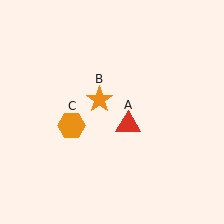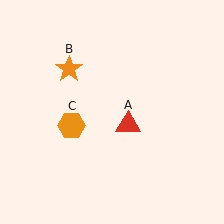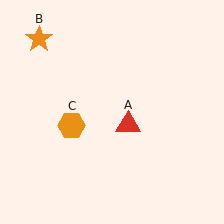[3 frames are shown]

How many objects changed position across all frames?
1 object changed position: orange star (object B).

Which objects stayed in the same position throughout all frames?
Red triangle (object A) and orange hexagon (object C) remained stationary.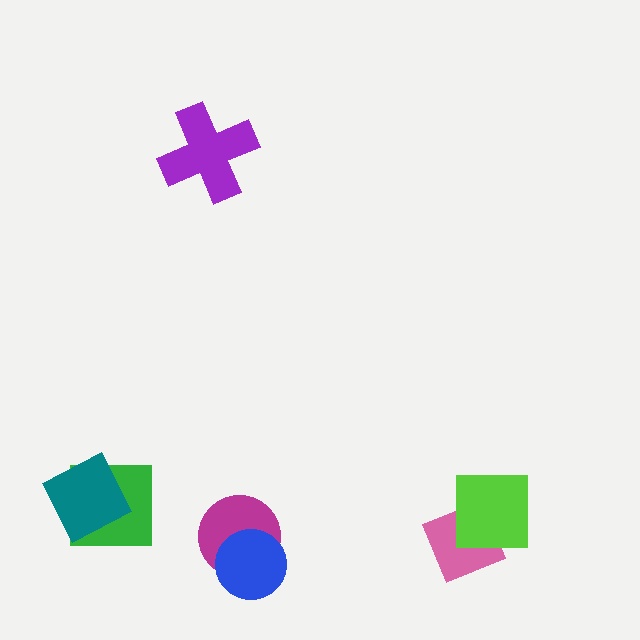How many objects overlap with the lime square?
1 object overlaps with the lime square.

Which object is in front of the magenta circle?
The blue circle is in front of the magenta circle.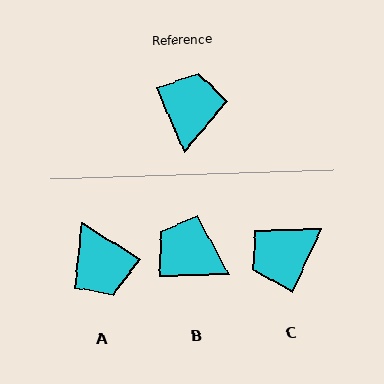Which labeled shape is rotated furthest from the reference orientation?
A, about 145 degrees away.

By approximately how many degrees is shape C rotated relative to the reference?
Approximately 132 degrees counter-clockwise.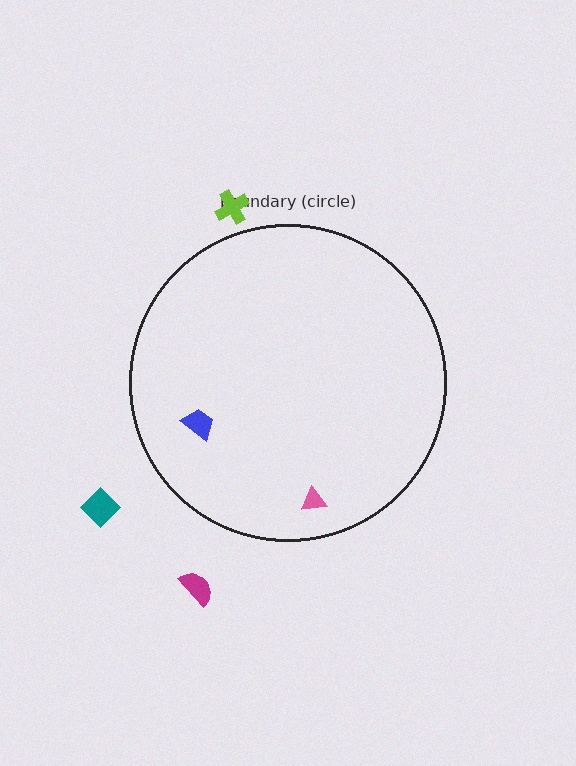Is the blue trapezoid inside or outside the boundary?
Inside.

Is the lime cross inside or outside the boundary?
Outside.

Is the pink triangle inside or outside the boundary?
Inside.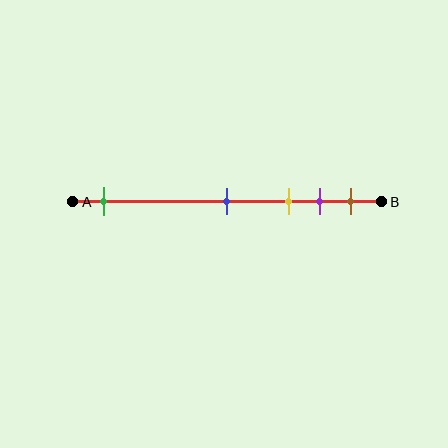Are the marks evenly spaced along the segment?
No, the marks are not evenly spaced.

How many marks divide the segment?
There are 5 marks dividing the segment.